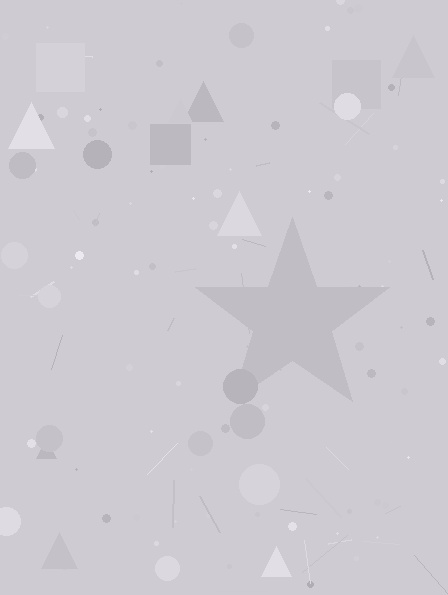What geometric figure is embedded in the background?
A star is embedded in the background.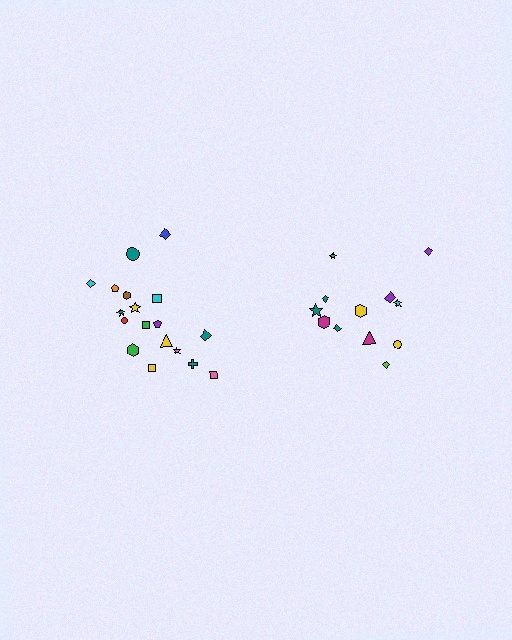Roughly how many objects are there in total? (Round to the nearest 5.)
Roughly 30 objects in total.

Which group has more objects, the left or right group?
The left group.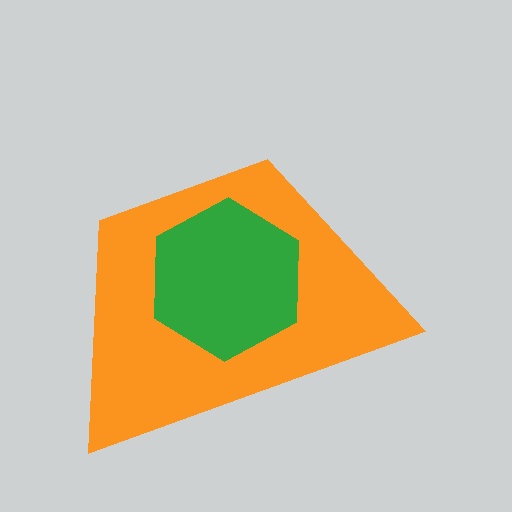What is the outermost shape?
The orange trapezoid.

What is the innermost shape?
The green hexagon.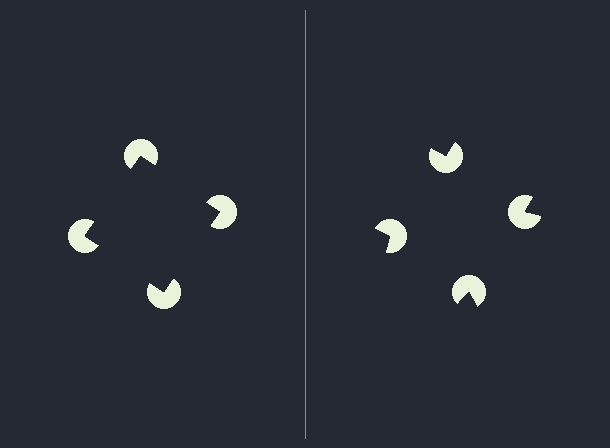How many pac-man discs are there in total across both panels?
8 — 4 on each side.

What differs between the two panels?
The pac-man discs are positioned identically on both sides; only the wedge orientations differ. On the left they align to a square; on the right they are misaligned.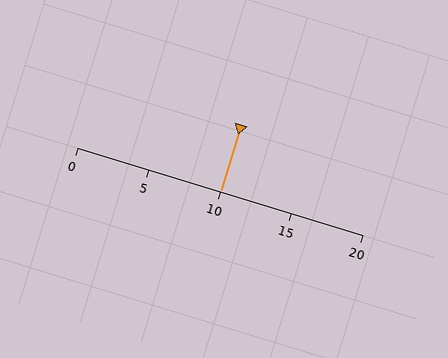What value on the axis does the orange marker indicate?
The marker indicates approximately 10.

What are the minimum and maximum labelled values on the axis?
The axis runs from 0 to 20.